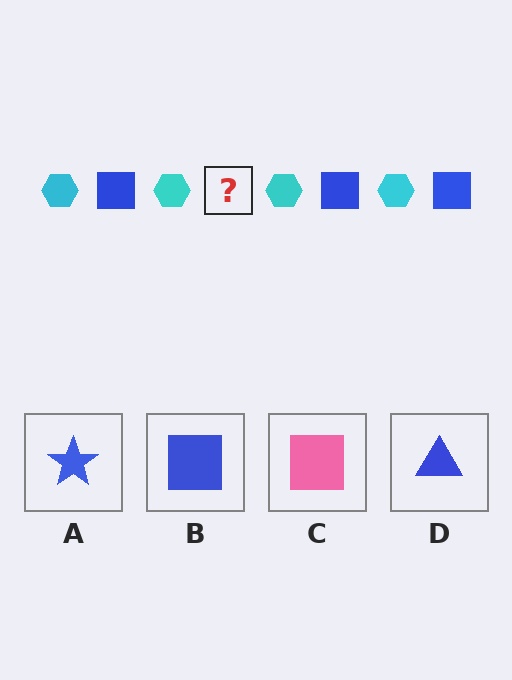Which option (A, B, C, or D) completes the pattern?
B.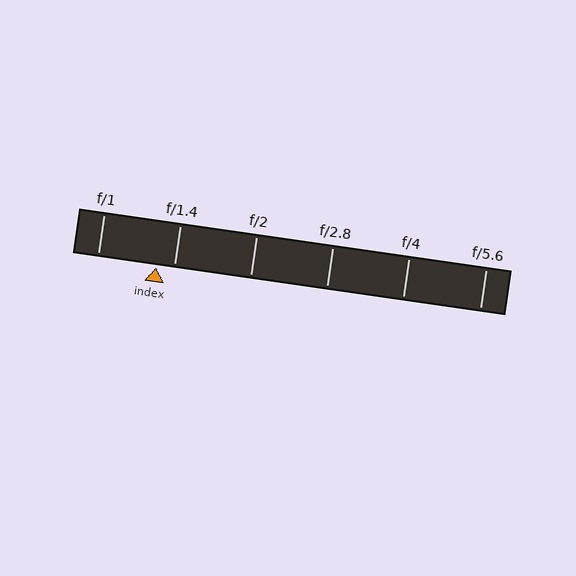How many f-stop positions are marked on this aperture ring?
There are 6 f-stop positions marked.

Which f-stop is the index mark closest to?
The index mark is closest to f/1.4.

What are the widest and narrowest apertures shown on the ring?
The widest aperture shown is f/1 and the narrowest is f/5.6.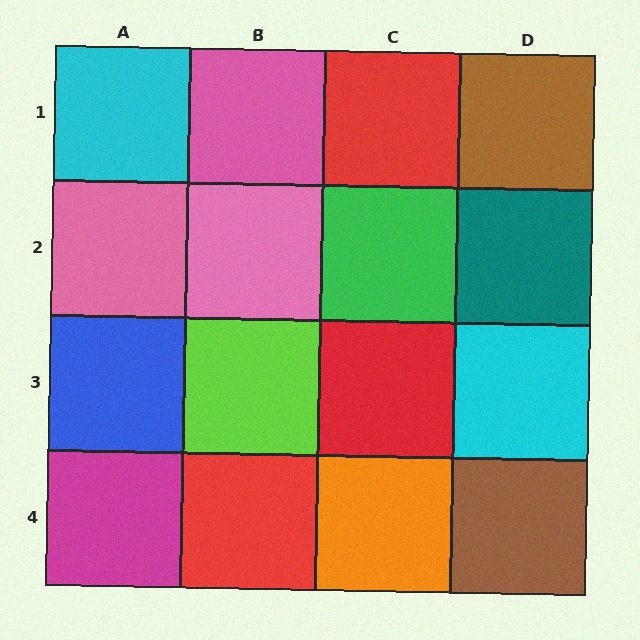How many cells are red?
3 cells are red.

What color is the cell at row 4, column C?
Orange.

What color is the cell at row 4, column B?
Red.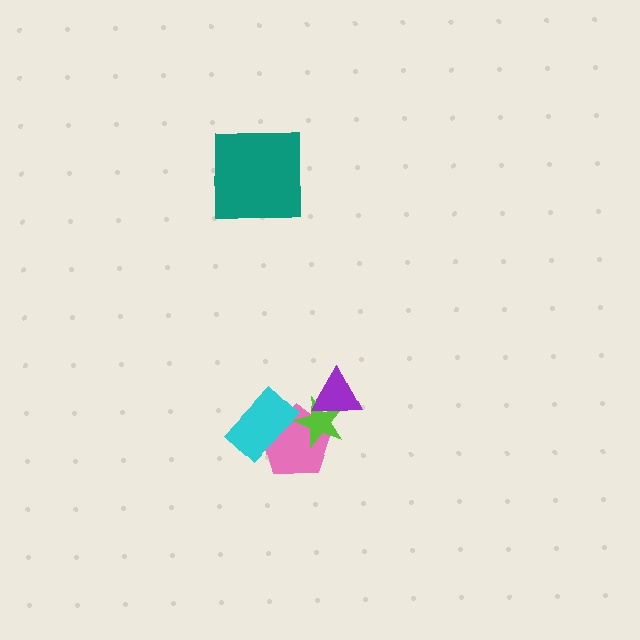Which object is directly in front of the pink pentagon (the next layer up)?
The lime star is directly in front of the pink pentagon.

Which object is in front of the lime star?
The purple triangle is in front of the lime star.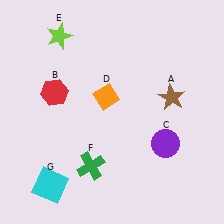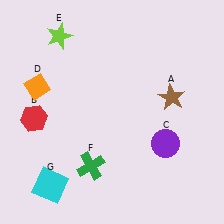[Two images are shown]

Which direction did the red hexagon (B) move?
The red hexagon (B) moved down.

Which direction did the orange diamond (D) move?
The orange diamond (D) moved left.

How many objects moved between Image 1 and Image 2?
2 objects moved between the two images.